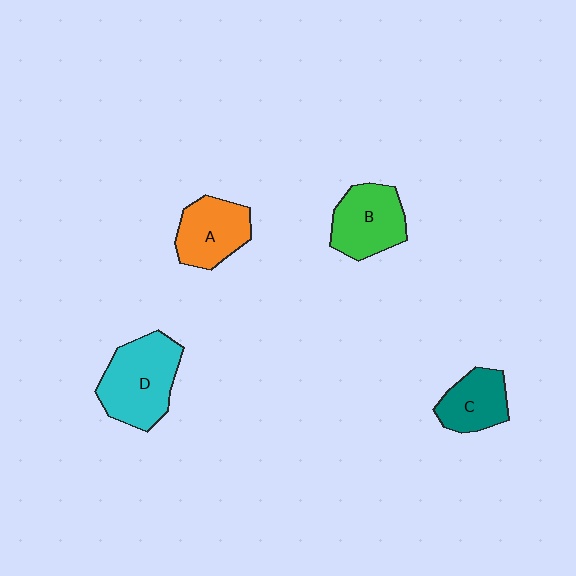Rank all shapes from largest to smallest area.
From largest to smallest: D (cyan), B (green), A (orange), C (teal).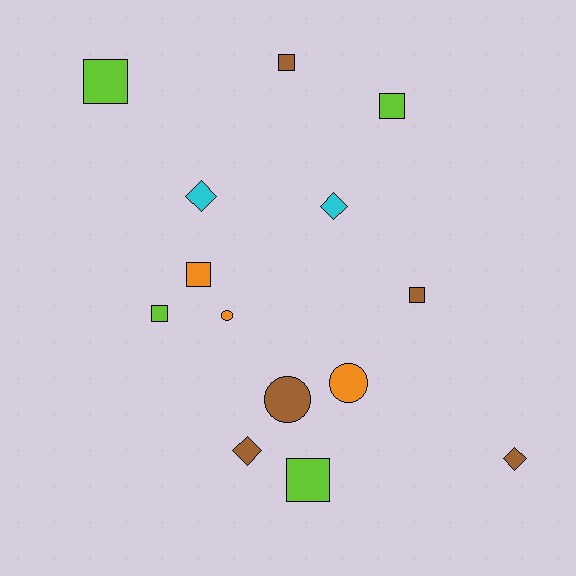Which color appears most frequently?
Brown, with 5 objects.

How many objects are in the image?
There are 14 objects.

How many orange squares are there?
There is 1 orange square.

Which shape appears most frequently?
Square, with 7 objects.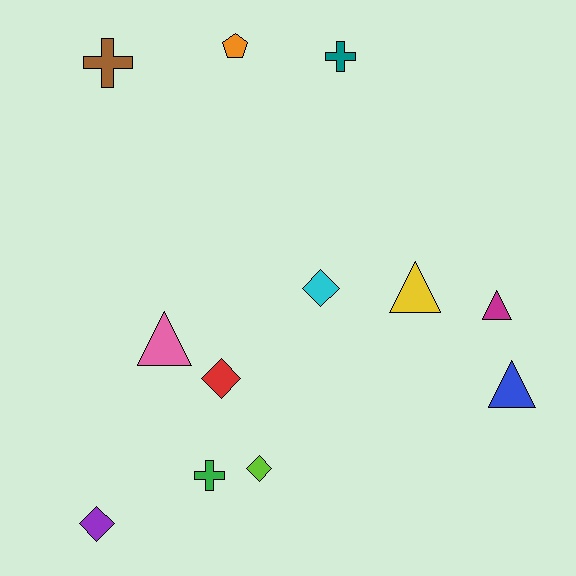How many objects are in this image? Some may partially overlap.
There are 12 objects.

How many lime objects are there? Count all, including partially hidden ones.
There is 1 lime object.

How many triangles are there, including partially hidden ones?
There are 4 triangles.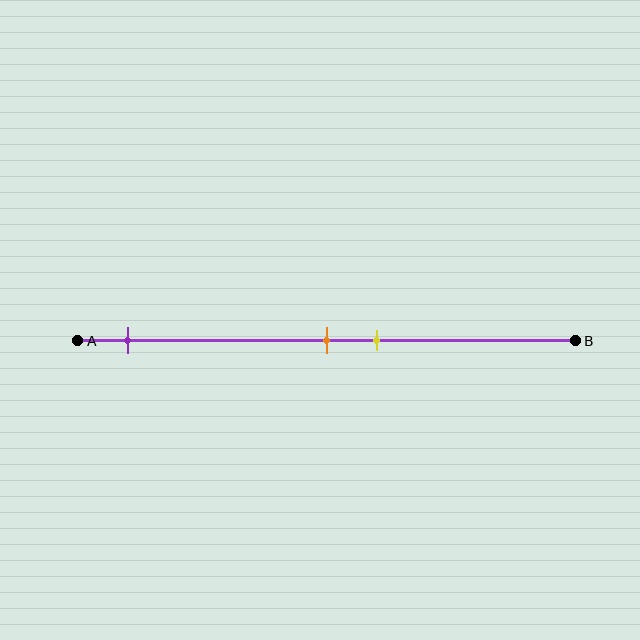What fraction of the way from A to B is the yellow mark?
The yellow mark is approximately 60% (0.6) of the way from A to B.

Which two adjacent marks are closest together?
The orange and yellow marks are the closest adjacent pair.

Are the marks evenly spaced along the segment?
No, the marks are not evenly spaced.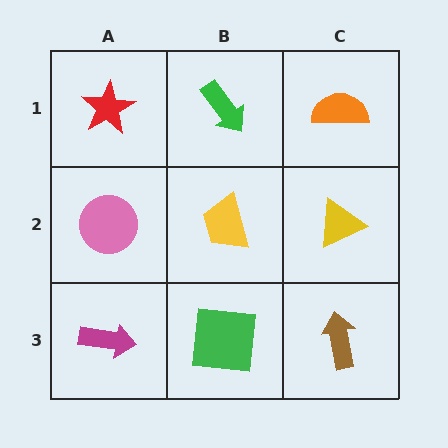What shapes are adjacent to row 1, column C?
A yellow triangle (row 2, column C), a green arrow (row 1, column B).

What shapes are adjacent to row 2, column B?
A green arrow (row 1, column B), a green square (row 3, column B), a pink circle (row 2, column A), a yellow triangle (row 2, column C).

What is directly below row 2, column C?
A brown arrow.